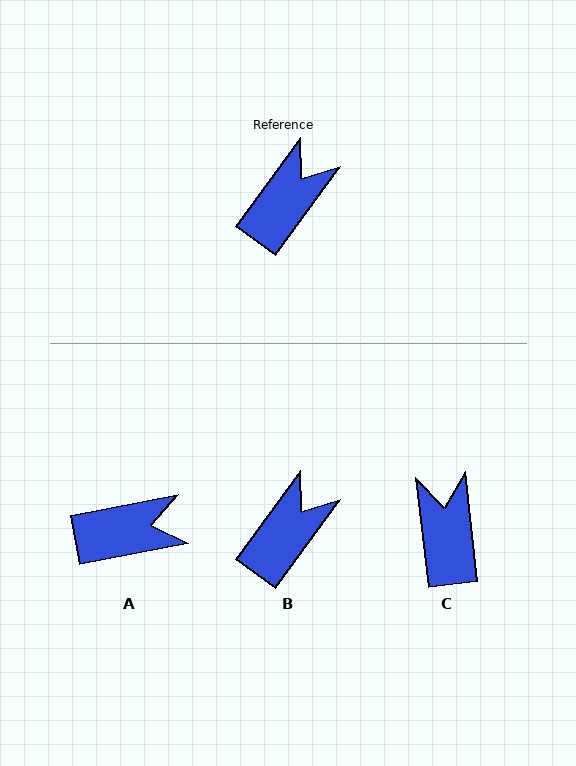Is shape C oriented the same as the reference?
No, it is off by about 42 degrees.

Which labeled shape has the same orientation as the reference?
B.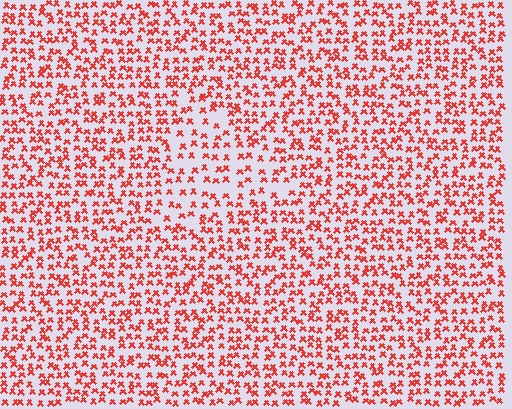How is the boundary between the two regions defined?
The boundary is defined by a change in element density (approximately 1.7x ratio). All elements are the same color, size, and shape.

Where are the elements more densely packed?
The elements are more densely packed outside the triangle boundary.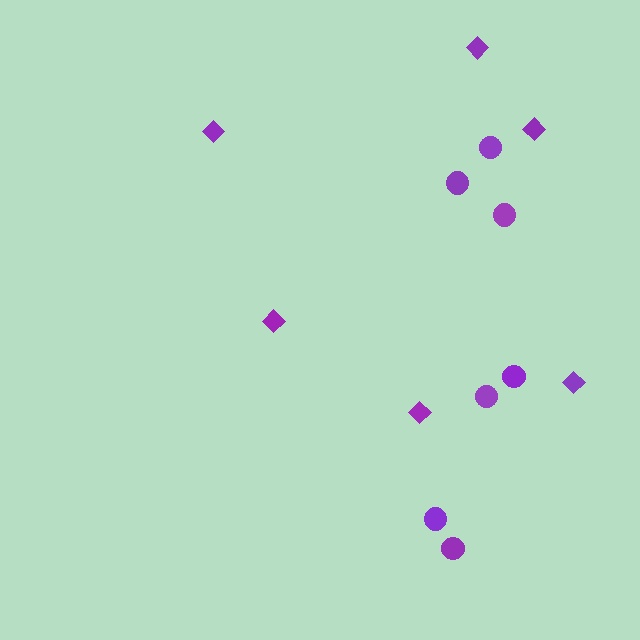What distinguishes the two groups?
There are 2 groups: one group of diamonds (6) and one group of circles (7).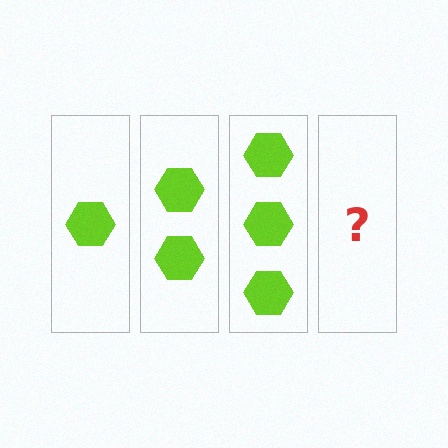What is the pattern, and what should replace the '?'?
The pattern is that each step adds one more hexagon. The '?' should be 4 hexagons.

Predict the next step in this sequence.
The next step is 4 hexagons.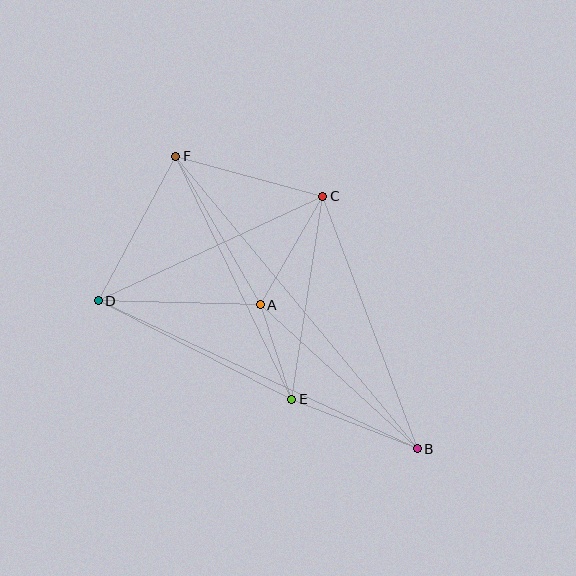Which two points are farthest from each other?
Points B and F are farthest from each other.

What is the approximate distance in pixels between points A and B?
The distance between A and B is approximately 213 pixels.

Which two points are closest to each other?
Points A and E are closest to each other.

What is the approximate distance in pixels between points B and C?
The distance between B and C is approximately 270 pixels.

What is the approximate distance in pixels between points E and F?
The distance between E and F is approximately 269 pixels.